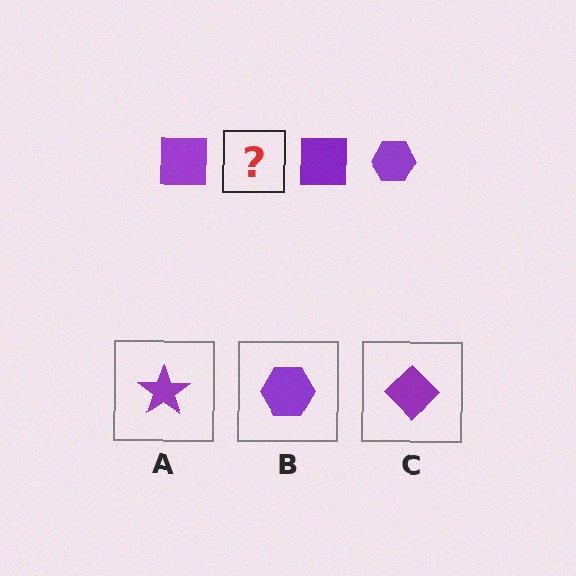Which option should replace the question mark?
Option B.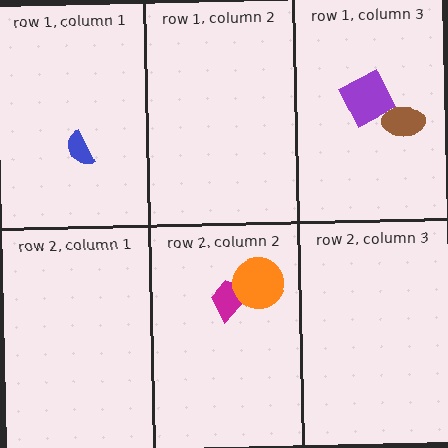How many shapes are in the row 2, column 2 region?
2.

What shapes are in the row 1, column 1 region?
The blue semicircle.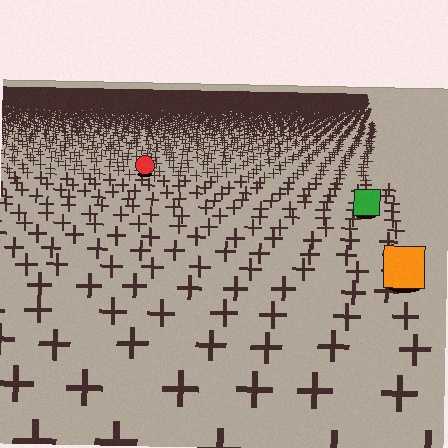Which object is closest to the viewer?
The orange square is closest. The texture marks near it are larger and more spread out.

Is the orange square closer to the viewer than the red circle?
Yes. The orange square is closer — you can tell from the texture gradient: the ground texture is coarser near it.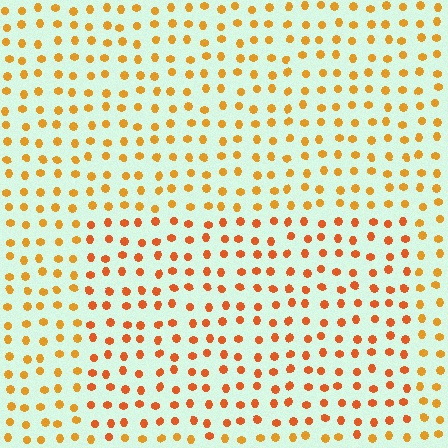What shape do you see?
I see a rectangle.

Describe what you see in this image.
The image is filled with small orange elements in a uniform arrangement. A rectangle-shaped region is visible where the elements are tinted to a slightly different hue, forming a subtle color boundary.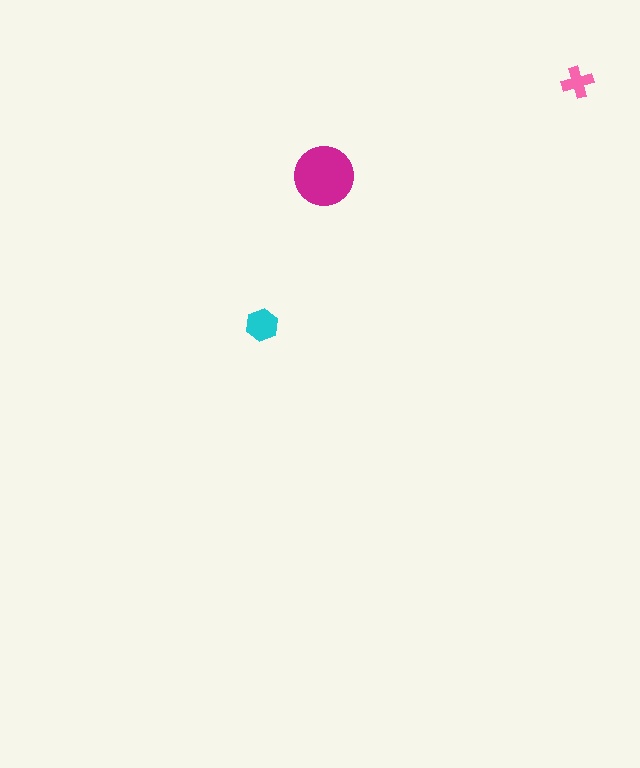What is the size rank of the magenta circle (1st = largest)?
1st.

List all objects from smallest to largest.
The pink cross, the cyan hexagon, the magenta circle.